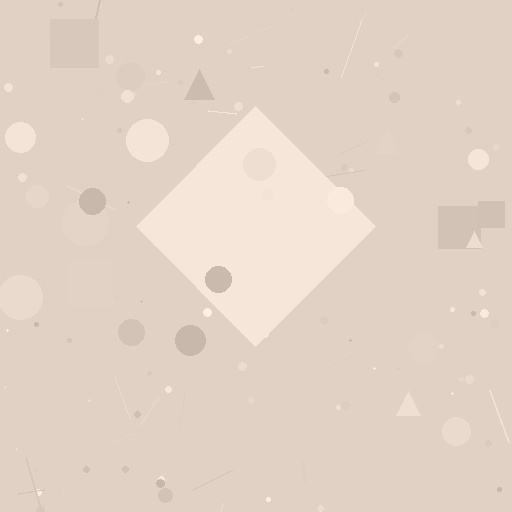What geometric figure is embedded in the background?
A diamond is embedded in the background.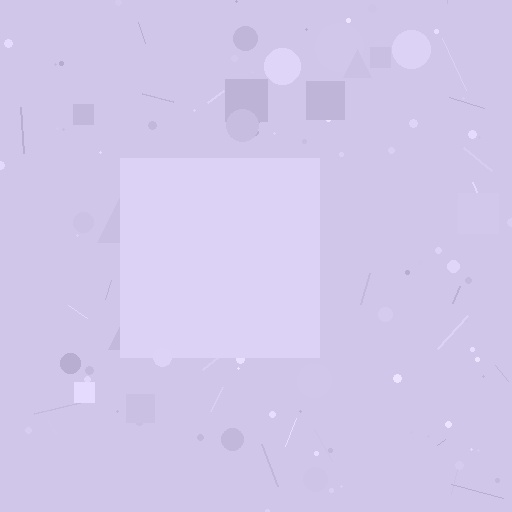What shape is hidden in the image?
A square is hidden in the image.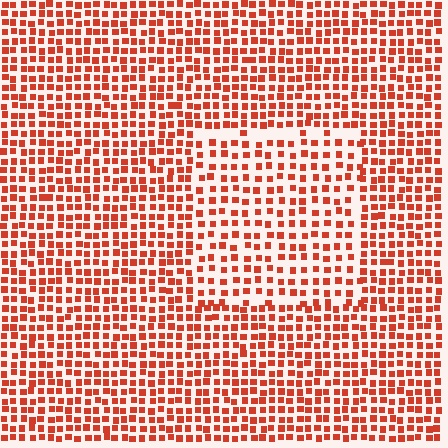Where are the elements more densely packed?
The elements are more densely packed outside the rectangle boundary.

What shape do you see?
I see a rectangle.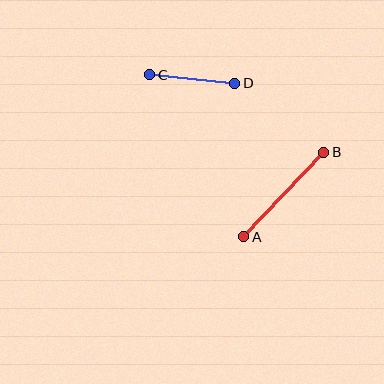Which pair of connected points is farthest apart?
Points A and B are farthest apart.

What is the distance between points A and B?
The distance is approximately 116 pixels.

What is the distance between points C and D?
The distance is approximately 86 pixels.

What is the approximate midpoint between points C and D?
The midpoint is at approximately (192, 79) pixels.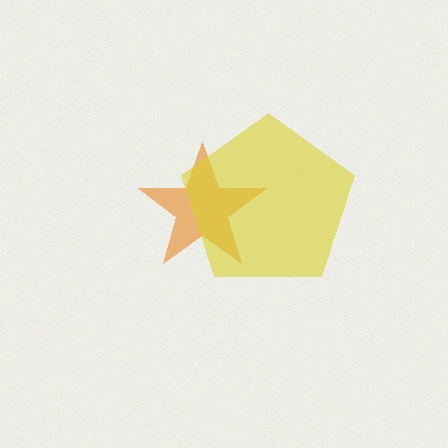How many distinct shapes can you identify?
There are 2 distinct shapes: an orange star, a yellow pentagon.